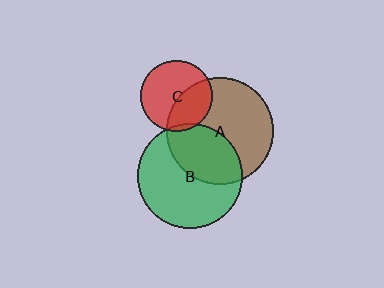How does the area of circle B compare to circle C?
Approximately 2.1 times.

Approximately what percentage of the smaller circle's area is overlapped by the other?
Approximately 40%.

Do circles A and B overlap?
Yes.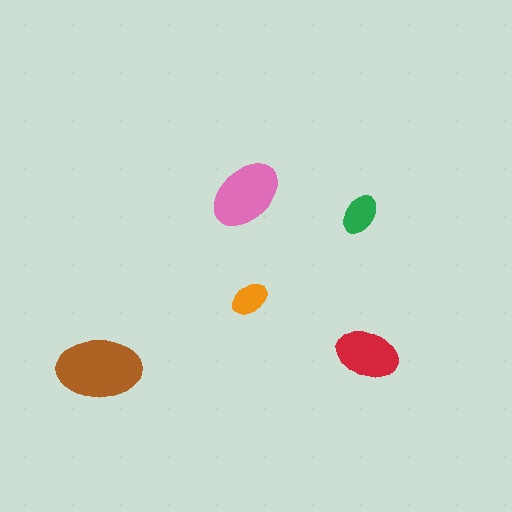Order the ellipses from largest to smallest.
the brown one, the pink one, the red one, the green one, the orange one.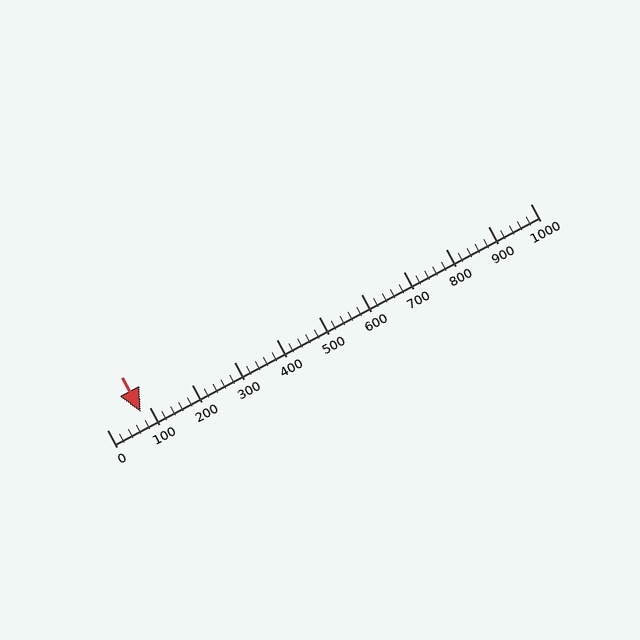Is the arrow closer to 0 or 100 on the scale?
The arrow is closer to 100.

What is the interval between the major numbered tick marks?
The major tick marks are spaced 100 units apart.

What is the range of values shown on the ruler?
The ruler shows values from 0 to 1000.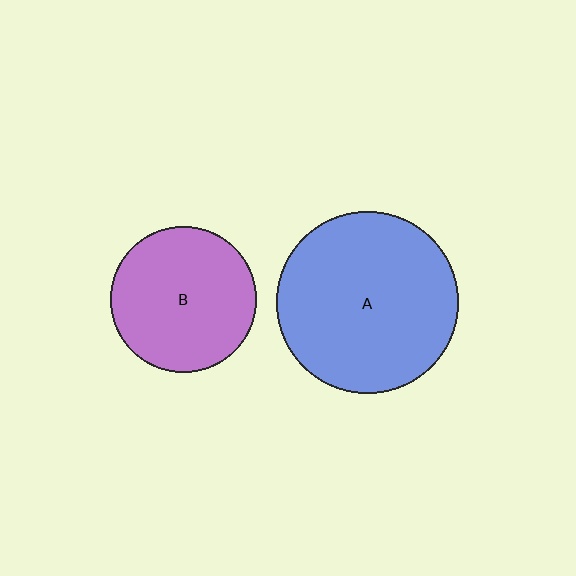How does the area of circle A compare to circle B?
Approximately 1.6 times.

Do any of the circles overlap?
No, none of the circles overlap.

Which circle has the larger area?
Circle A (blue).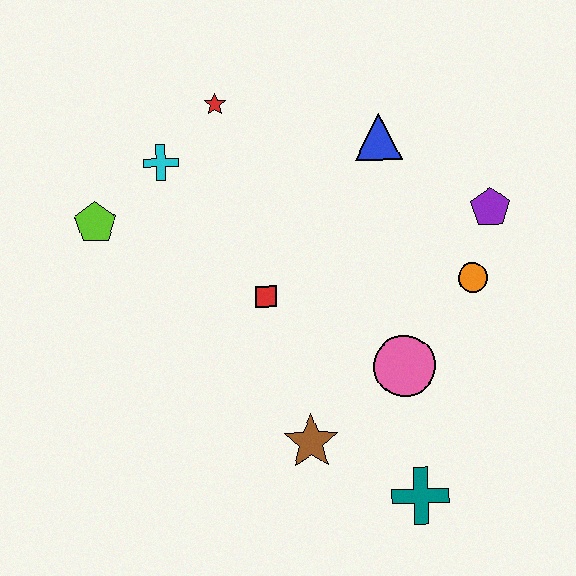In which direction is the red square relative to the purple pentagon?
The red square is to the left of the purple pentagon.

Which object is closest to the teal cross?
The brown star is closest to the teal cross.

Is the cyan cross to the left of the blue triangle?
Yes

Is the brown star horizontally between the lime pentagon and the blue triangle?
Yes